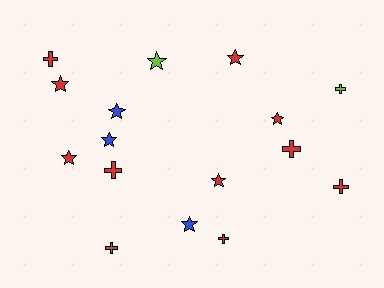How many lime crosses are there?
There is 1 lime cross.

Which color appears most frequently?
Red, with 10 objects.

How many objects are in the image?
There are 16 objects.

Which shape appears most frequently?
Star, with 9 objects.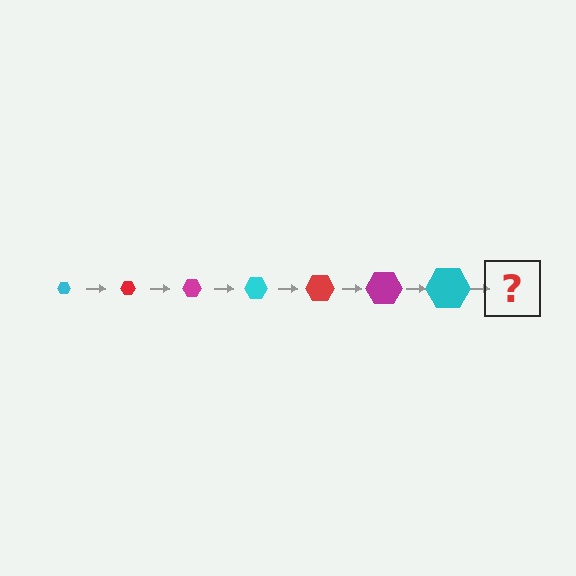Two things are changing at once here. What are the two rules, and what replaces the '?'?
The two rules are that the hexagon grows larger each step and the color cycles through cyan, red, and magenta. The '?' should be a red hexagon, larger than the previous one.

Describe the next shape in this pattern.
It should be a red hexagon, larger than the previous one.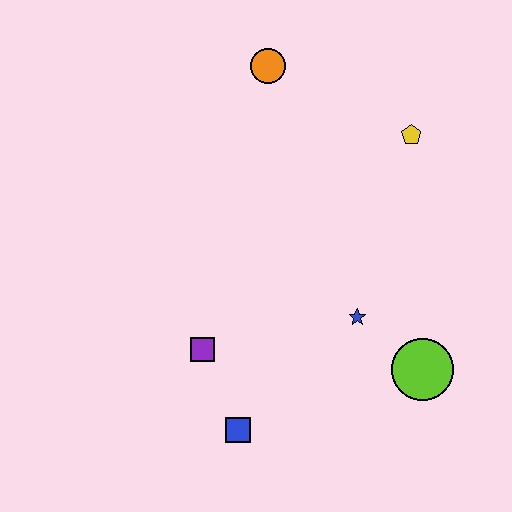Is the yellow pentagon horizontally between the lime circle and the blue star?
Yes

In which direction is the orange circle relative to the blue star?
The orange circle is above the blue star.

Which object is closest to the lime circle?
The blue star is closest to the lime circle.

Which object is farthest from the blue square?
The orange circle is farthest from the blue square.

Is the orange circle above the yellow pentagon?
Yes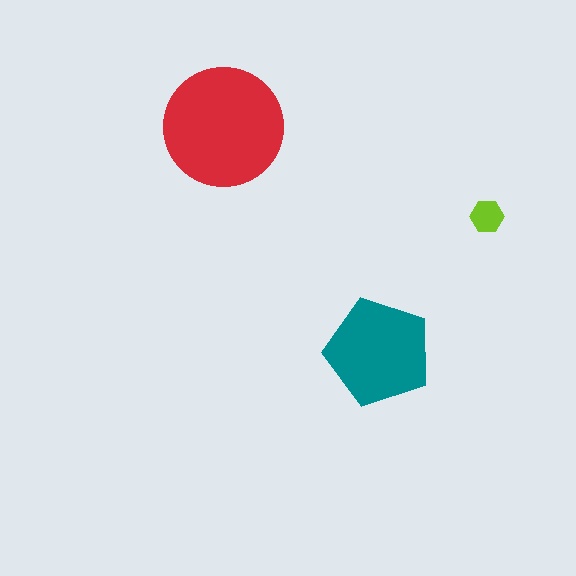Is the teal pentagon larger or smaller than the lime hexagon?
Larger.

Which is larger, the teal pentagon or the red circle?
The red circle.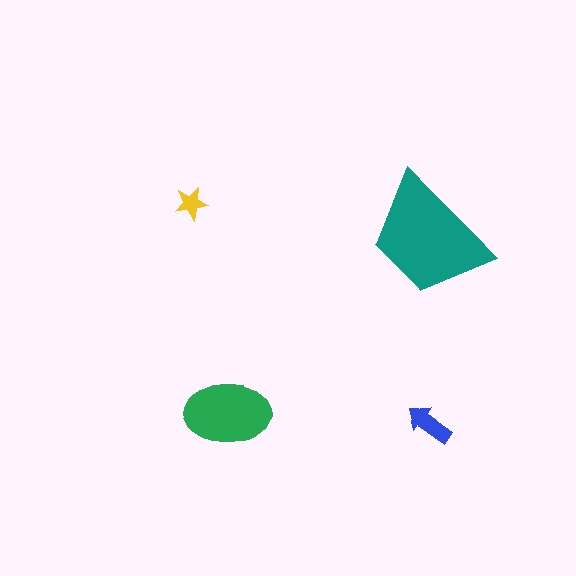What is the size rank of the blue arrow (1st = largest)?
3rd.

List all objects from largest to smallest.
The teal trapezoid, the green ellipse, the blue arrow, the yellow star.